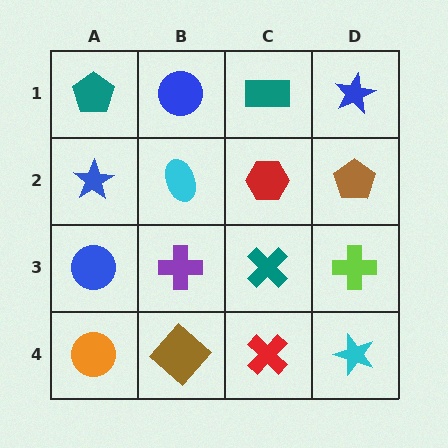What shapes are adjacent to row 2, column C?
A teal rectangle (row 1, column C), a teal cross (row 3, column C), a cyan ellipse (row 2, column B), a brown pentagon (row 2, column D).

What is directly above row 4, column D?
A lime cross.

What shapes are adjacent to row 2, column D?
A blue star (row 1, column D), a lime cross (row 3, column D), a red hexagon (row 2, column C).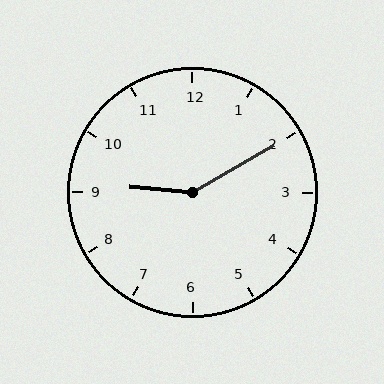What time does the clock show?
9:10.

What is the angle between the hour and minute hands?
Approximately 145 degrees.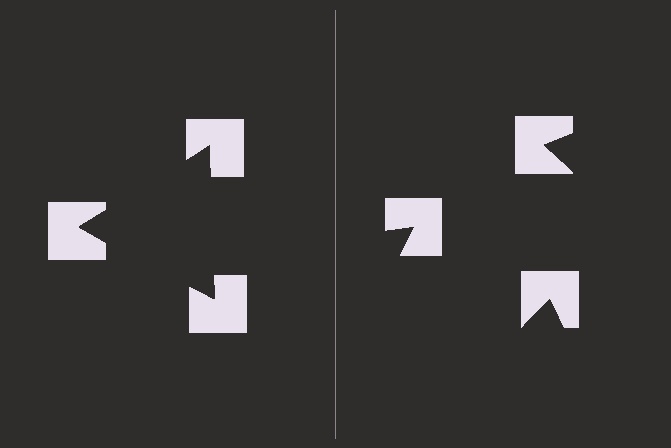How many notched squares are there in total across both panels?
6 — 3 on each side.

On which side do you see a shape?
An illusory triangle appears on the left side. On the right side the wedge cuts are rotated, so no coherent shape forms.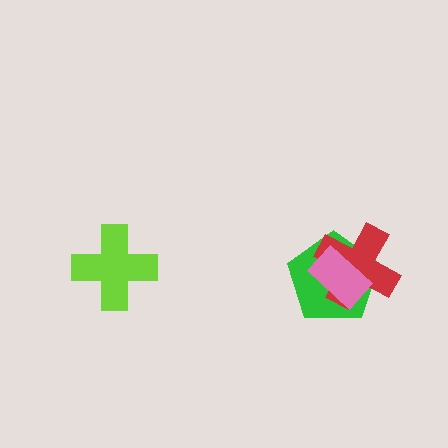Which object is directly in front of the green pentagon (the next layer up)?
The red cross is directly in front of the green pentagon.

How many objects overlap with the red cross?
2 objects overlap with the red cross.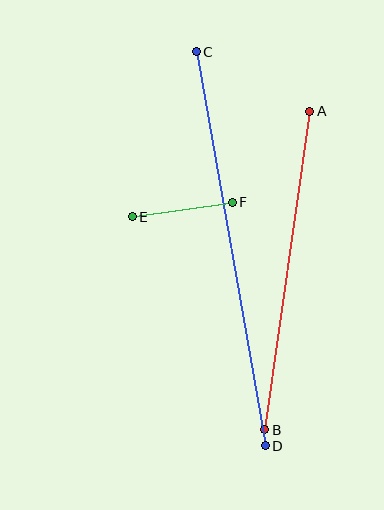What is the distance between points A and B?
The distance is approximately 322 pixels.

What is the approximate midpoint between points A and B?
The midpoint is at approximately (287, 271) pixels.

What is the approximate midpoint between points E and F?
The midpoint is at approximately (183, 210) pixels.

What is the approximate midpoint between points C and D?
The midpoint is at approximately (231, 249) pixels.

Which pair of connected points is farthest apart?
Points C and D are farthest apart.